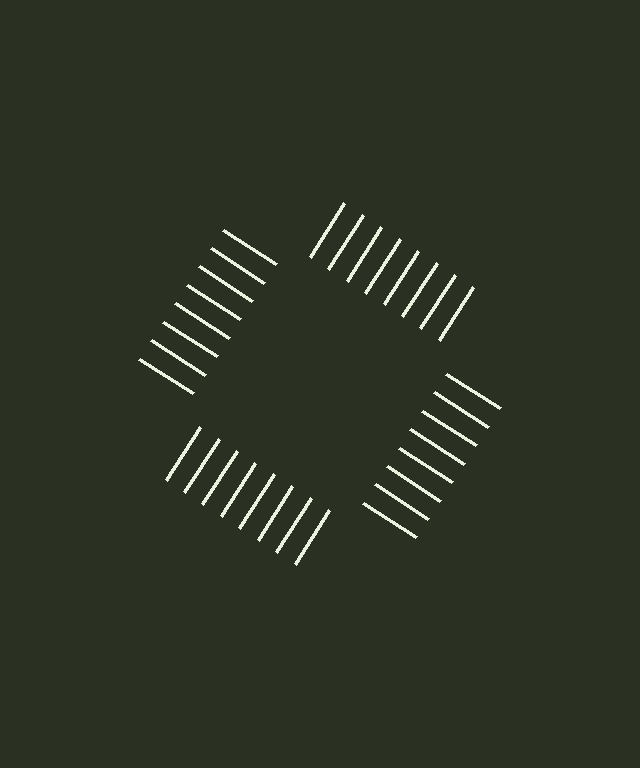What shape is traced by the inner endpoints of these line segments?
An illusory square — the line segments terminate on its edges but no continuous stroke is drawn.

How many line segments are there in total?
32 — 8 along each of the 4 edges.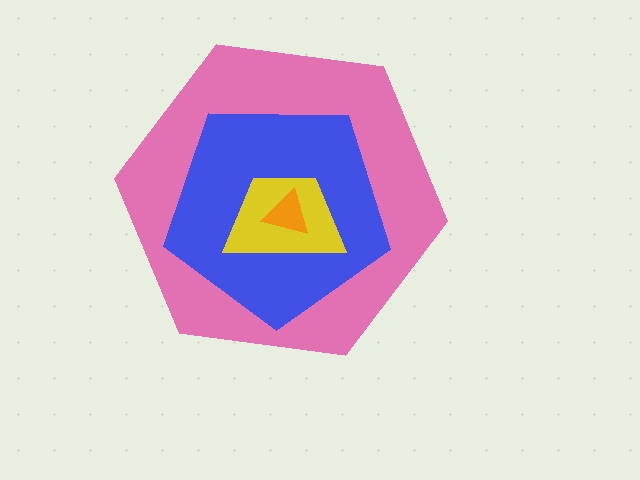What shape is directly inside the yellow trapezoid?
The orange triangle.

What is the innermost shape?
The orange triangle.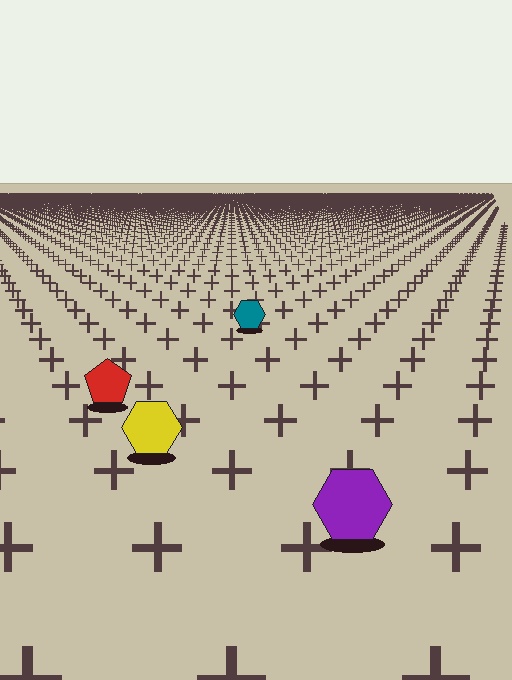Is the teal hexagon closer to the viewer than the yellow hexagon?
No. The yellow hexagon is closer — you can tell from the texture gradient: the ground texture is coarser near it.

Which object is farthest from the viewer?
The teal hexagon is farthest from the viewer. It appears smaller and the ground texture around it is denser.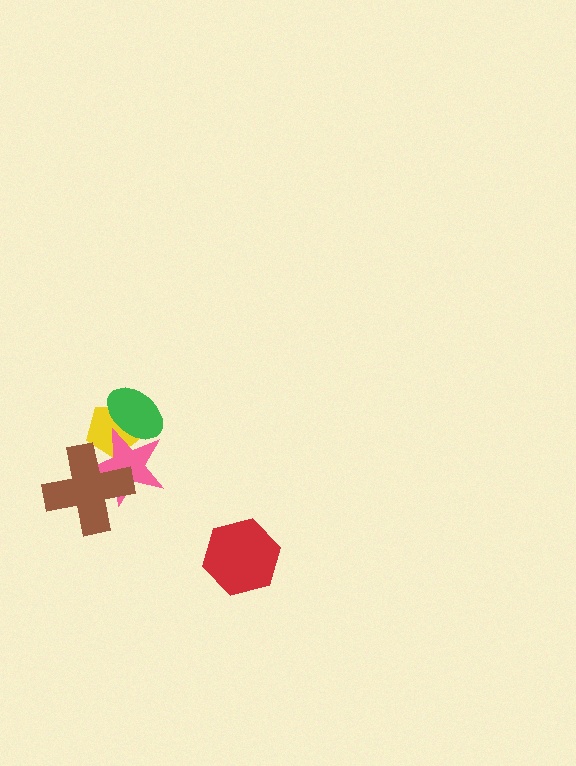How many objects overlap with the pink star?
3 objects overlap with the pink star.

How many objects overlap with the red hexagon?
0 objects overlap with the red hexagon.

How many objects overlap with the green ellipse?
2 objects overlap with the green ellipse.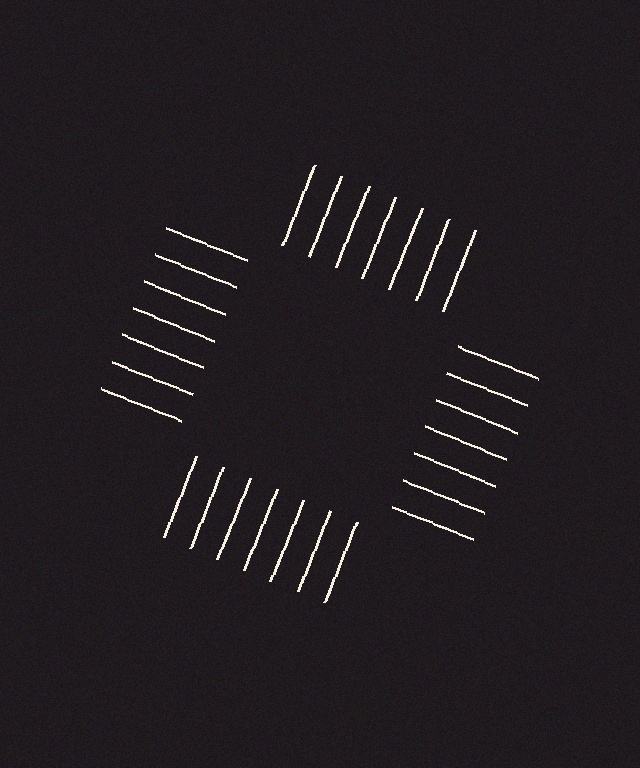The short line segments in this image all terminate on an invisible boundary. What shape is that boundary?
An illusory square — the line segments terminate on its edges but no continuous stroke is drawn.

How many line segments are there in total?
28 — 7 along each of the 4 edges.